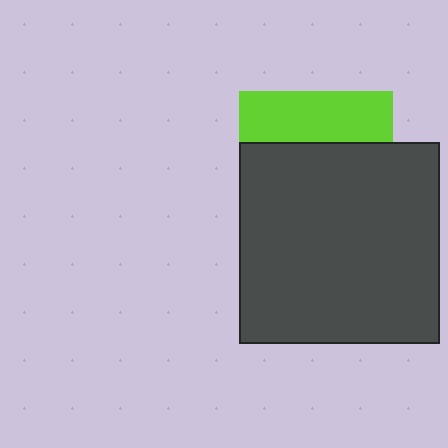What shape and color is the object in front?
The object in front is a dark gray square.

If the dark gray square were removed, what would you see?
You would see the complete lime square.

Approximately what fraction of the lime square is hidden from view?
Roughly 68% of the lime square is hidden behind the dark gray square.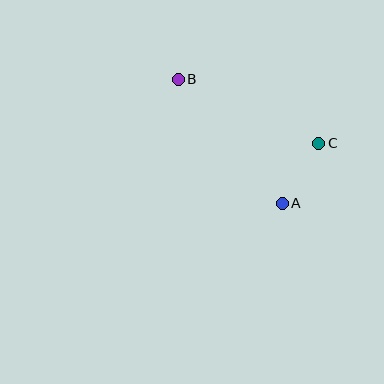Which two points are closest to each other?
Points A and C are closest to each other.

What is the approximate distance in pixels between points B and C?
The distance between B and C is approximately 154 pixels.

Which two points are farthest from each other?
Points A and B are farthest from each other.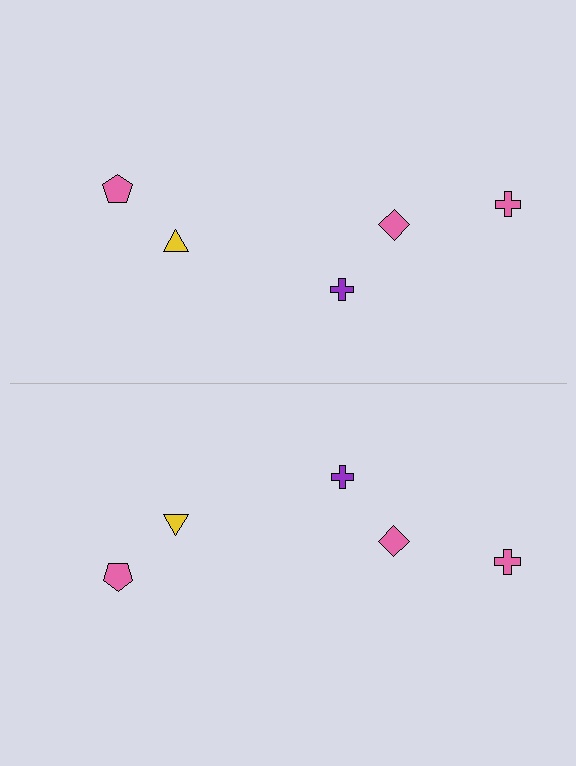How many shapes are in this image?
There are 10 shapes in this image.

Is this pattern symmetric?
Yes, this pattern has bilateral (reflection) symmetry.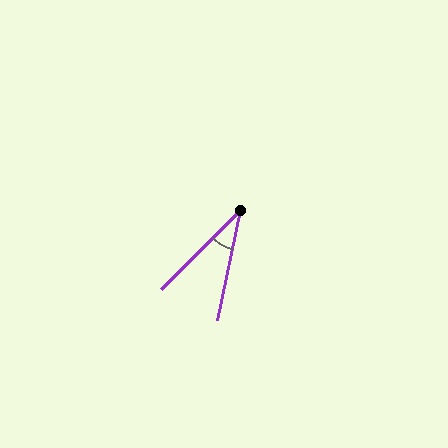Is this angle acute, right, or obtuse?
It is acute.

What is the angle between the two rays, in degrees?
Approximately 33 degrees.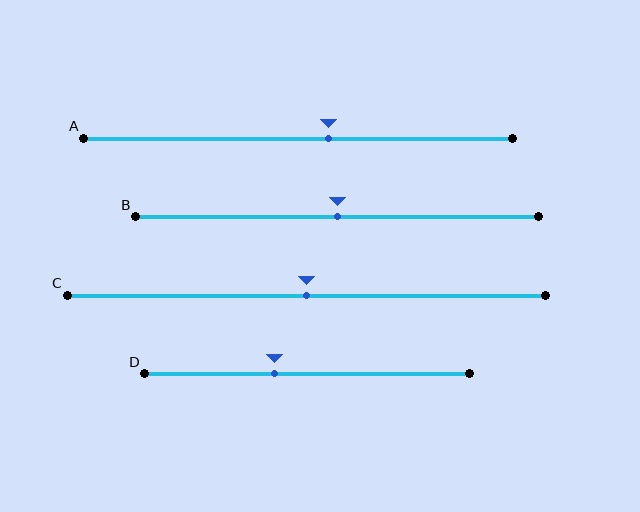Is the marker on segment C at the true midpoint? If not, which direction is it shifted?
Yes, the marker on segment C is at the true midpoint.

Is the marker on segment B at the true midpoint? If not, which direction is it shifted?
Yes, the marker on segment B is at the true midpoint.